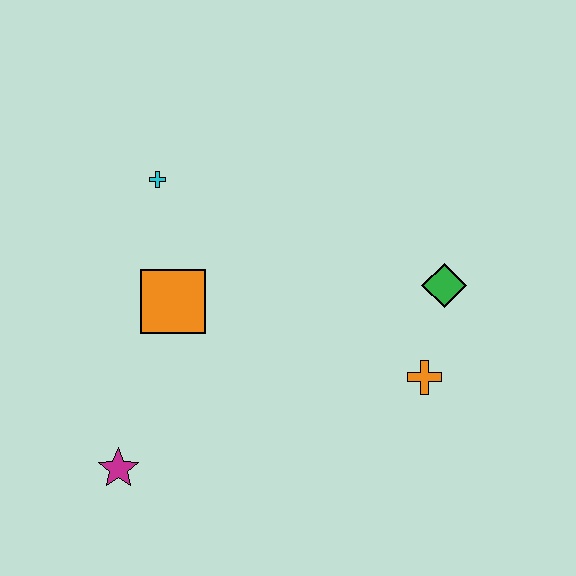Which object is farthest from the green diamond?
The magenta star is farthest from the green diamond.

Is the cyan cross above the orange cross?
Yes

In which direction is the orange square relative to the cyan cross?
The orange square is below the cyan cross.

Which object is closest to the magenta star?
The orange square is closest to the magenta star.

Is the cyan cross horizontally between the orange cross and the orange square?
No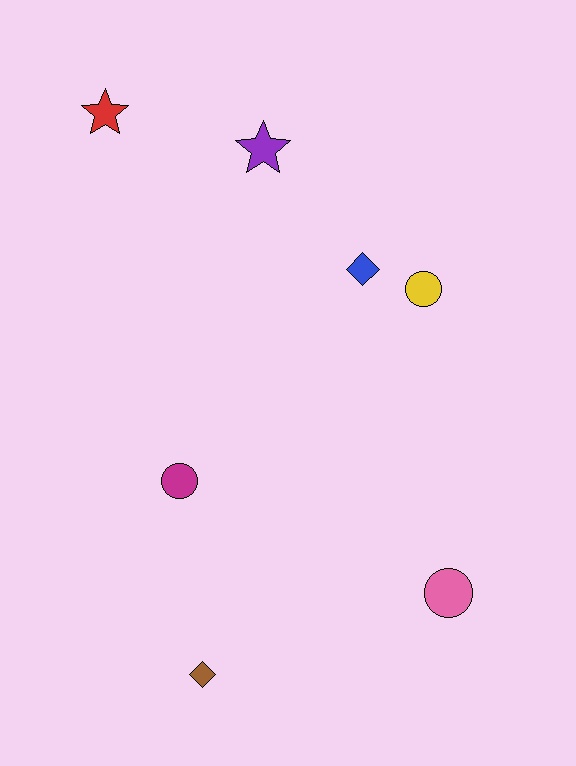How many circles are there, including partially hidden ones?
There are 3 circles.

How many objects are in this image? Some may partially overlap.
There are 7 objects.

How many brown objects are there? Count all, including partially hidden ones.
There is 1 brown object.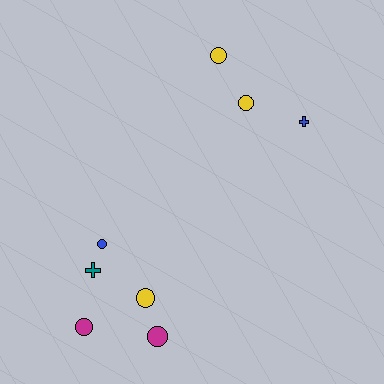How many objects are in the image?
There are 8 objects.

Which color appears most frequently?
Yellow, with 3 objects.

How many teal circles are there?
There are no teal circles.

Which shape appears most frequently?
Circle, with 6 objects.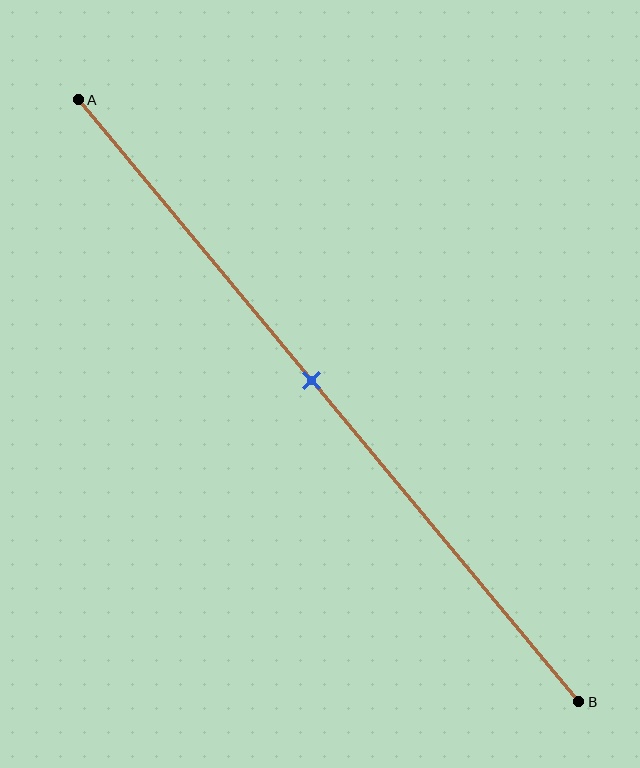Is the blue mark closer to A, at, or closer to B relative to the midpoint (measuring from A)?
The blue mark is closer to point A than the midpoint of segment AB.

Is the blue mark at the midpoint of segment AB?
No, the mark is at about 45% from A, not at the 50% midpoint.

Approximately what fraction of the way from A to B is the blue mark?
The blue mark is approximately 45% of the way from A to B.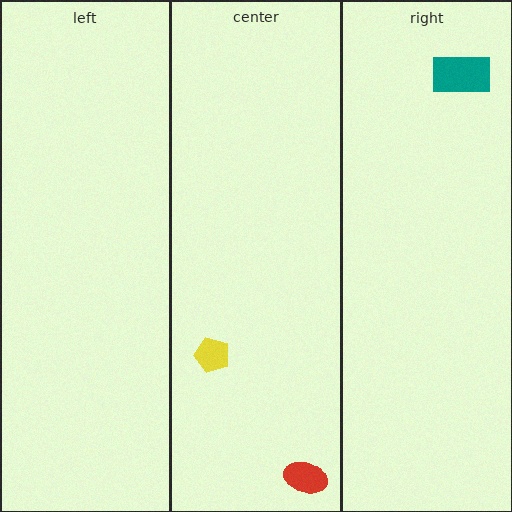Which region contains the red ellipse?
The center region.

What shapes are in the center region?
The red ellipse, the yellow pentagon.